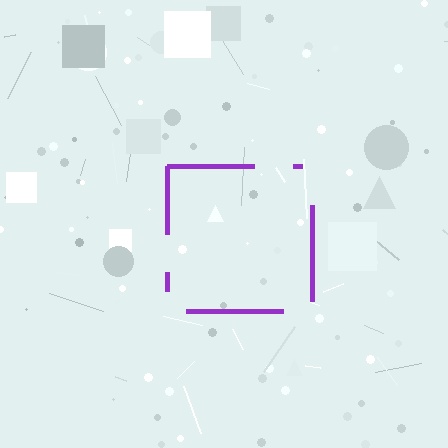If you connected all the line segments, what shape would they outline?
They would outline a square.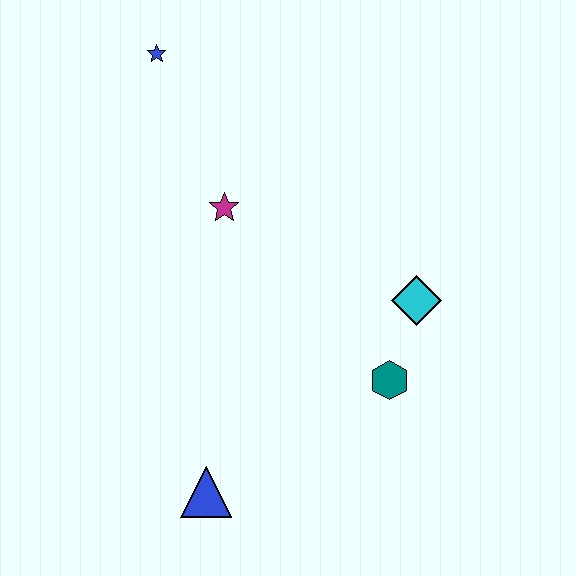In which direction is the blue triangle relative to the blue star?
The blue triangle is below the blue star.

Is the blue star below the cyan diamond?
No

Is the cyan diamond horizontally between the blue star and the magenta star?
No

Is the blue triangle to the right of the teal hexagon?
No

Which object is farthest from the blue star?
The blue triangle is farthest from the blue star.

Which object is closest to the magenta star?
The blue star is closest to the magenta star.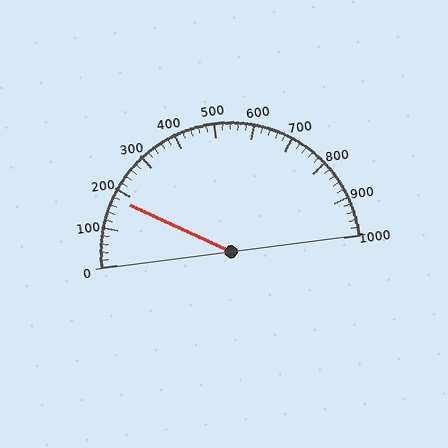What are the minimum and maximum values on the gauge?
The gauge ranges from 0 to 1000.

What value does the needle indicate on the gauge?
The needle indicates approximately 180.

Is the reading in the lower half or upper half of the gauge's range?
The reading is in the lower half of the range (0 to 1000).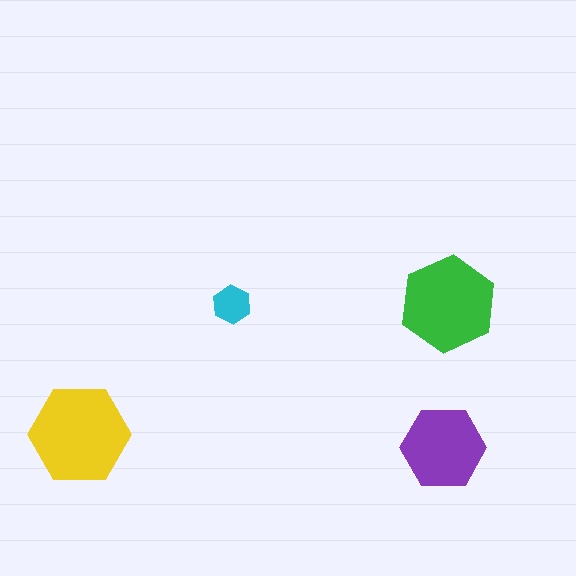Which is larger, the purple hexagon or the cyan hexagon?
The purple one.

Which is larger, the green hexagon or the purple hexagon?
The green one.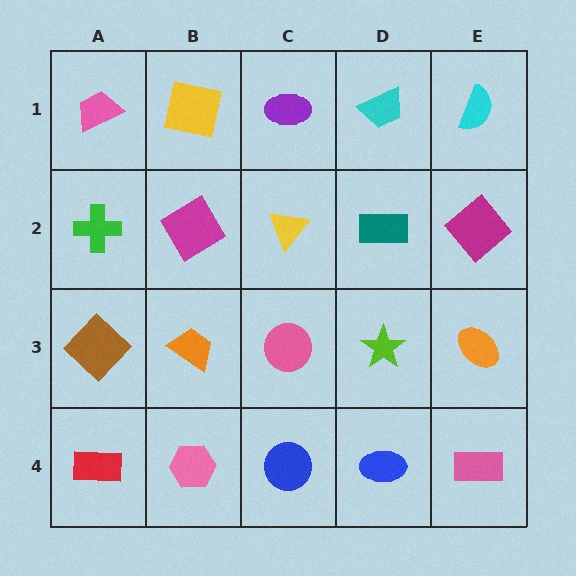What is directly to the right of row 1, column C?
A cyan trapezoid.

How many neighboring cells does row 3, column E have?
3.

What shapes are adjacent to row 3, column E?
A magenta diamond (row 2, column E), a pink rectangle (row 4, column E), a lime star (row 3, column D).